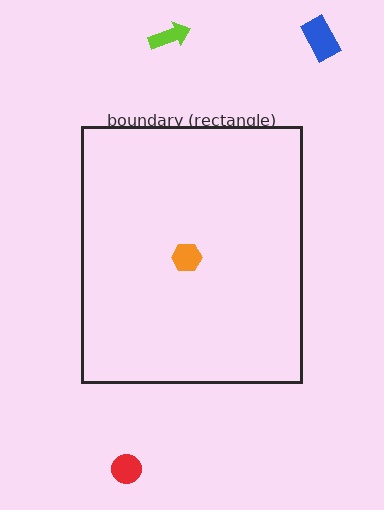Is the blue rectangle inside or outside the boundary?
Outside.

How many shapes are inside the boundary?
1 inside, 3 outside.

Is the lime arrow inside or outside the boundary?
Outside.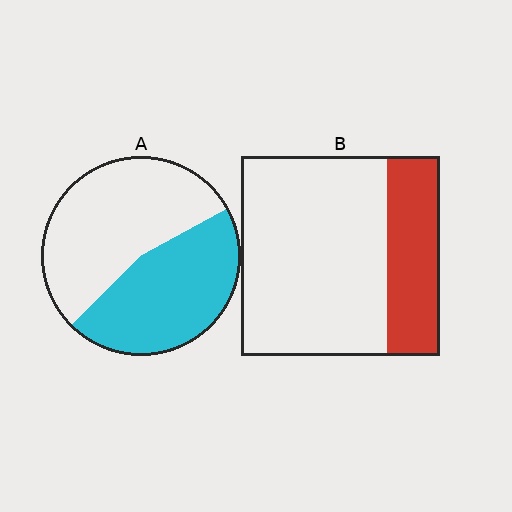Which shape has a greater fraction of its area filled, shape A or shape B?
Shape A.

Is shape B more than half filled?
No.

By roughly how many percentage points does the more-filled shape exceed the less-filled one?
By roughly 20 percentage points (A over B).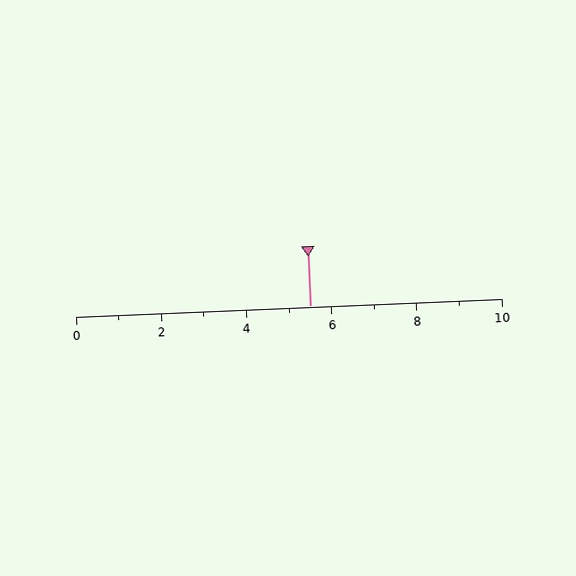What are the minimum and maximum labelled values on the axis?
The axis runs from 0 to 10.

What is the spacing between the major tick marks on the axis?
The major ticks are spaced 2 apart.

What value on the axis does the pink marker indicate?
The marker indicates approximately 5.5.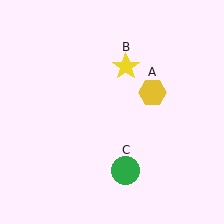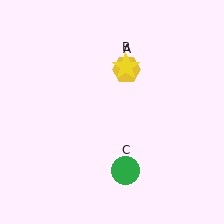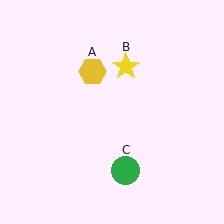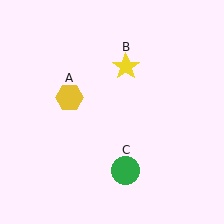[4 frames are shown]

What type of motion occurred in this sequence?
The yellow hexagon (object A) rotated counterclockwise around the center of the scene.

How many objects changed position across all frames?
1 object changed position: yellow hexagon (object A).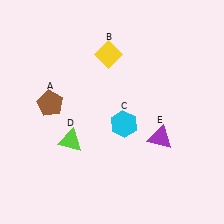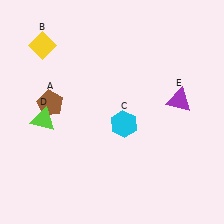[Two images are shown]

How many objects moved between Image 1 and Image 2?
3 objects moved between the two images.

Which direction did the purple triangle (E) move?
The purple triangle (E) moved up.